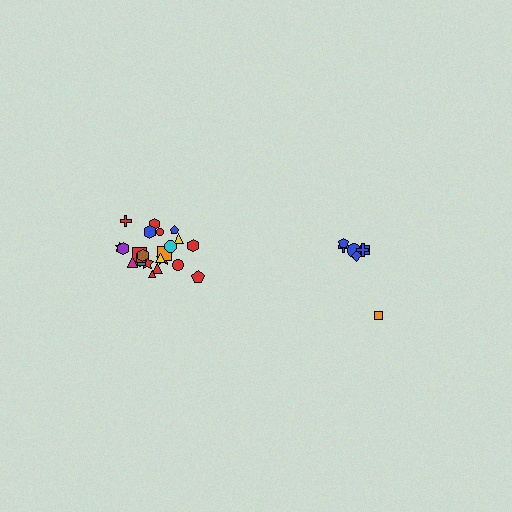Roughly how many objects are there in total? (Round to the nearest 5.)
Roughly 30 objects in total.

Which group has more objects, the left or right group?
The left group.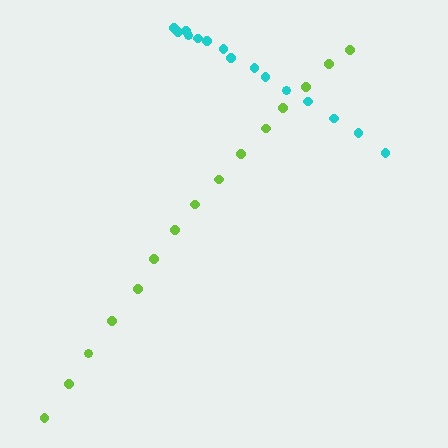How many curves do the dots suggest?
There are 2 distinct paths.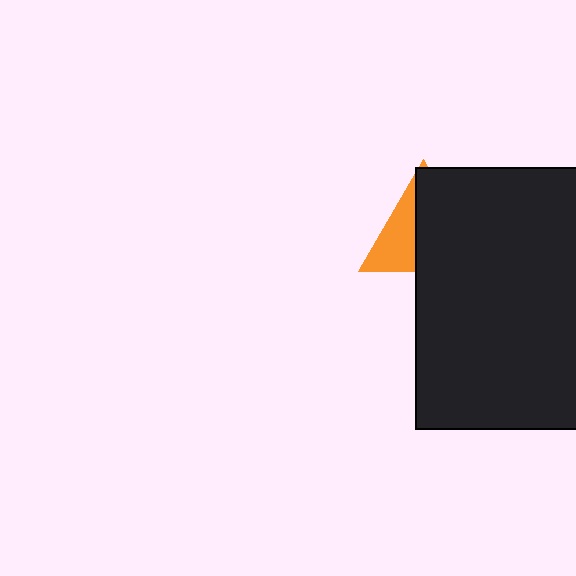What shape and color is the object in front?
The object in front is a black rectangle.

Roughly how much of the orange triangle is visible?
A small part of it is visible (roughly 39%).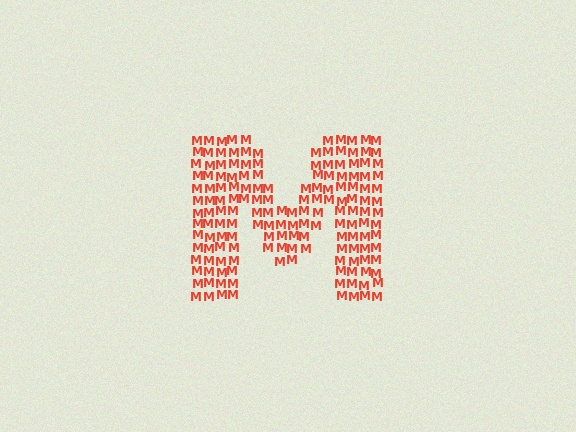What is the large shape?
The large shape is the letter M.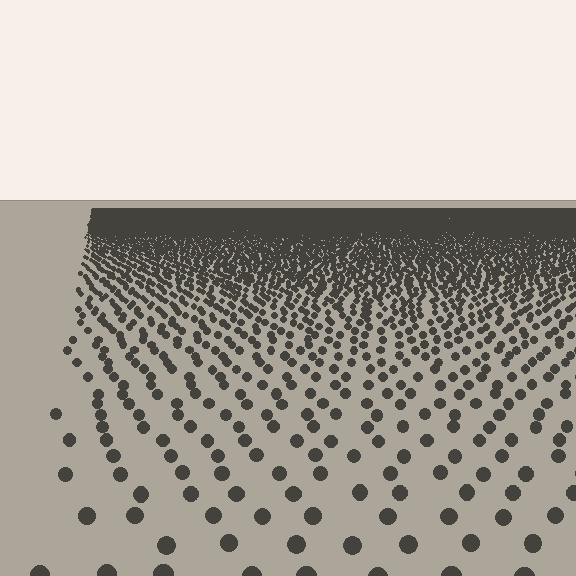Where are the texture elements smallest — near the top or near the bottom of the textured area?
Near the top.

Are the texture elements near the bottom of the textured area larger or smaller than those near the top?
Larger. Near the bottom, elements are closer to the viewer and appear at a bigger on-screen size.